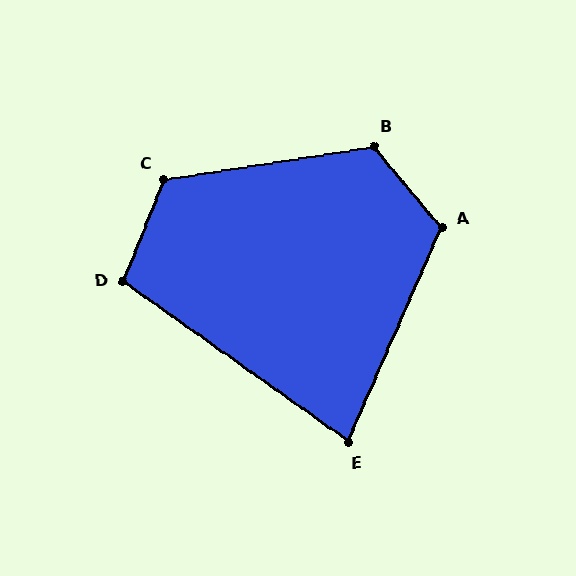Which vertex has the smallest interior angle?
E, at approximately 78 degrees.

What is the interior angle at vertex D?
Approximately 104 degrees (obtuse).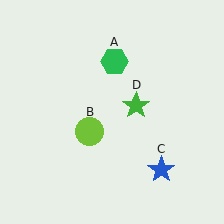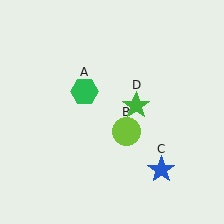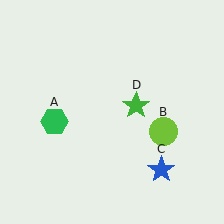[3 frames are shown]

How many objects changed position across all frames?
2 objects changed position: green hexagon (object A), lime circle (object B).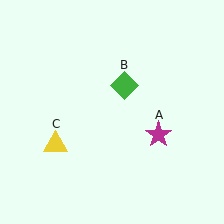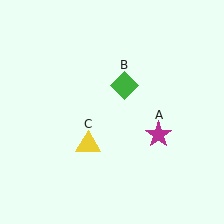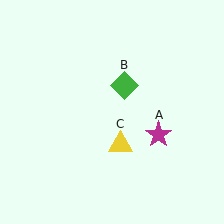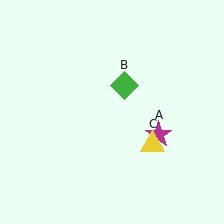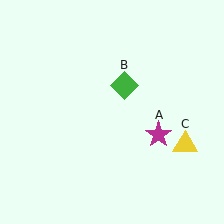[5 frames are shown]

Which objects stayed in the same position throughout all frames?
Magenta star (object A) and green diamond (object B) remained stationary.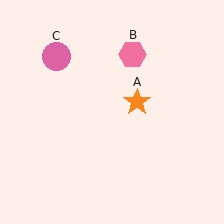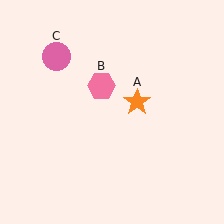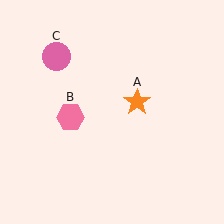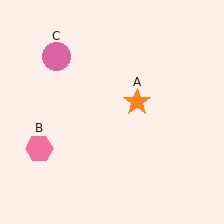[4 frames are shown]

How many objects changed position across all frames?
1 object changed position: pink hexagon (object B).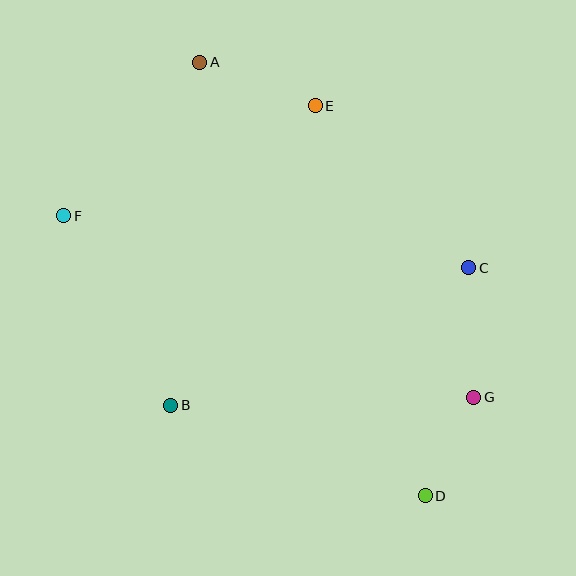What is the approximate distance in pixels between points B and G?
The distance between B and G is approximately 303 pixels.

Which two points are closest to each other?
Points D and G are closest to each other.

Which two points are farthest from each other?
Points A and D are farthest from each other.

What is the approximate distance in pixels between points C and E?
The distance between C and E is approximately 223 pixels.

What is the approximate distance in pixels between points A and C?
The distance between A and C is approximately 339 pixels.